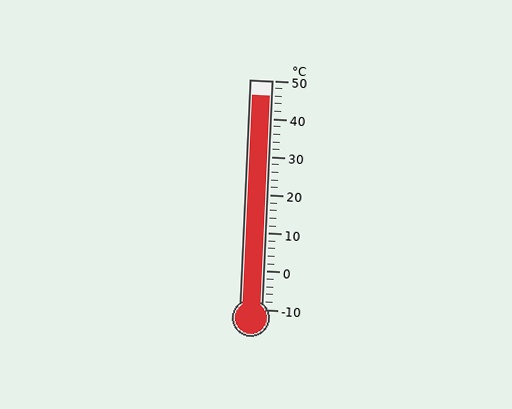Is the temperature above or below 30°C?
The temperature is above 30°C.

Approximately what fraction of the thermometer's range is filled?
The thermometer is filled to approximately 95% of its range.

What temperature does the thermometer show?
The thermometer shows approximately 46°C.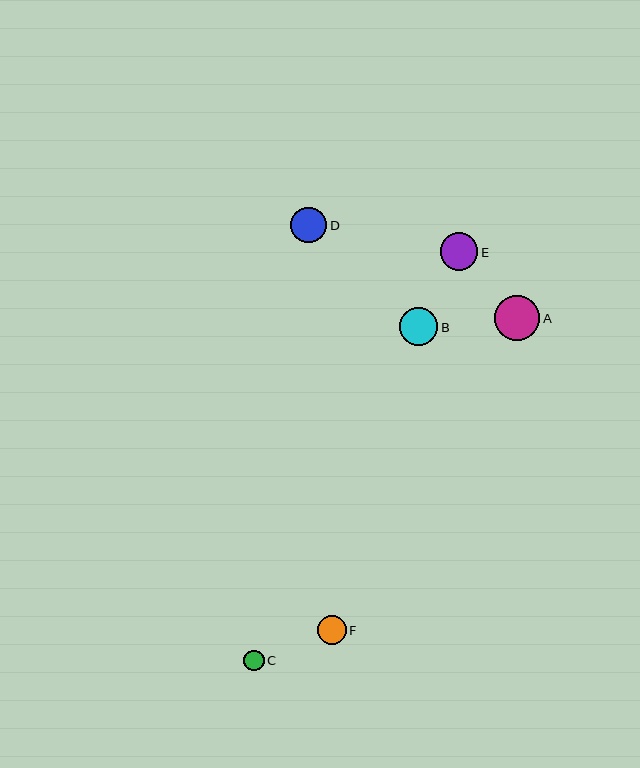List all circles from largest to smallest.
From largest to smallest: A, B, E, D, F, C.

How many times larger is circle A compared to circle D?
Circle A is approximately 1.3 times the size of circle D.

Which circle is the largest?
Circle A is the largest with a size of approximately 45 pixels.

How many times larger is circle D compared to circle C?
Circle D is approximately 1.7 times the size of circle C.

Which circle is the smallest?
Circle C is the smallest with a size of approximately 20 pixels.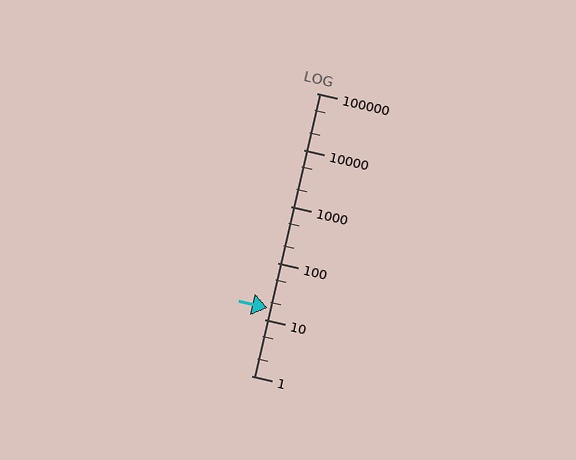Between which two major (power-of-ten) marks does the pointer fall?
The pointer is between 10 and 100.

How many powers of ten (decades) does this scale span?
The scale spans 5 decades, from 1 to 100000.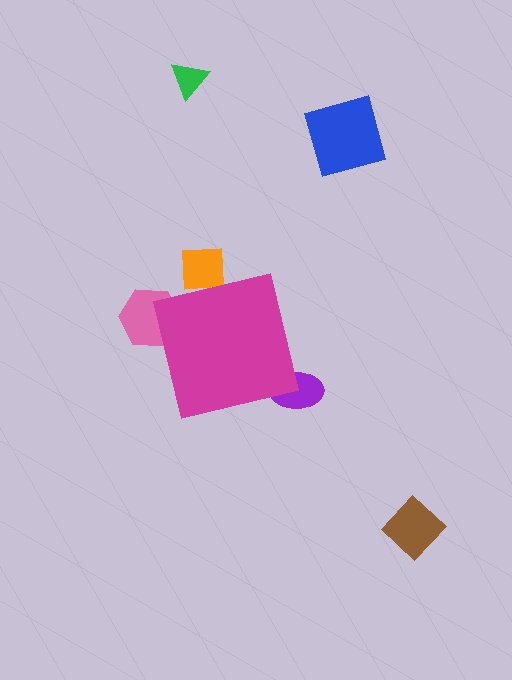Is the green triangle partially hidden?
No, the green triangle is fully visible.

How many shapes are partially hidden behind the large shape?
3 shapes are partially hidden.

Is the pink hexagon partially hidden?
Yes, the pink hexagon is partially hidden behind the magenta square.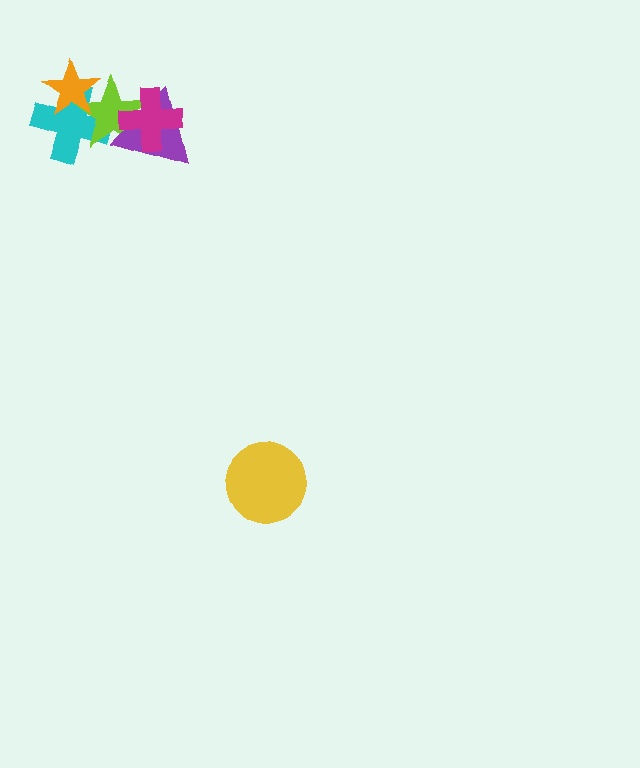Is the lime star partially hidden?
Yes, it is partially covered by another shape.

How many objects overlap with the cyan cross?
2 objects overlap with the cyan cross.